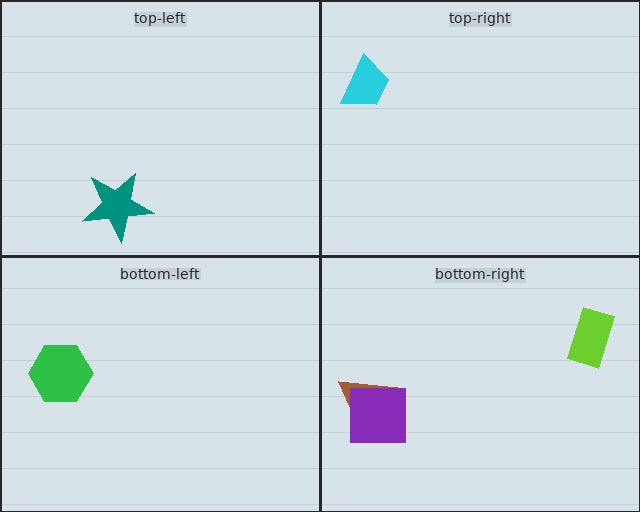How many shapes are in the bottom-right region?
3.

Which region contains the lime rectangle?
The bottom-right region.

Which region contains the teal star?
The top-left region.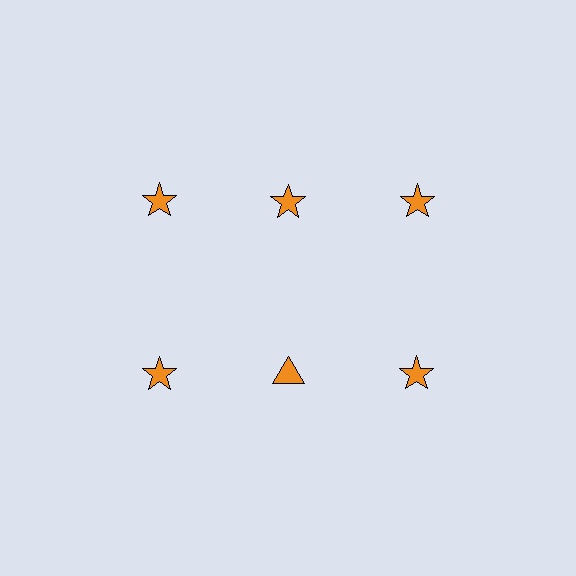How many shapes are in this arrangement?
There are 6 shapes arranged in a grid pattern.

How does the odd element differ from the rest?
It has a different shape: triangle instead of star.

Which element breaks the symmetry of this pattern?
The orange triangle in the second row, second from left column breaks the symmetry. All other shapes are orange stars.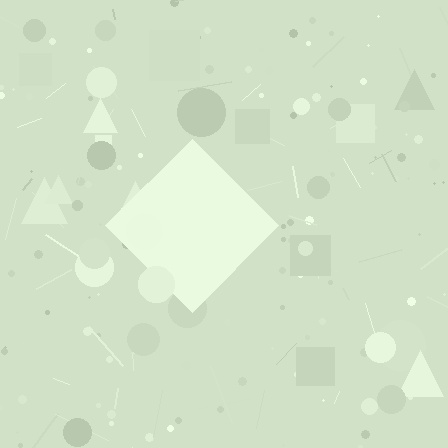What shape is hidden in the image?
A diamond is hidden in the image.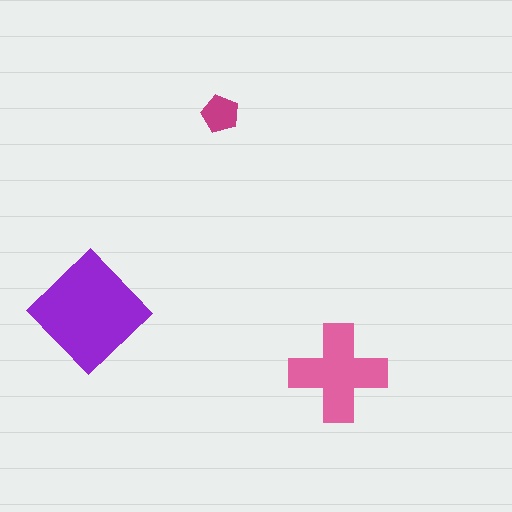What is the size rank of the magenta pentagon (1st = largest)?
3rd.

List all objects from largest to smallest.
The purple diamond, the pink cross, the magenta pentagon.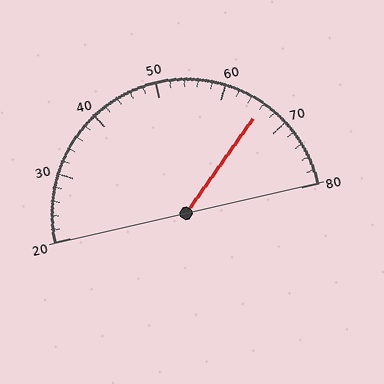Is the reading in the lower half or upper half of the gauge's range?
The reading is in the upper half of the range (20 to 80).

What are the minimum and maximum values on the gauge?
The gauge ranges from 20 to 80.